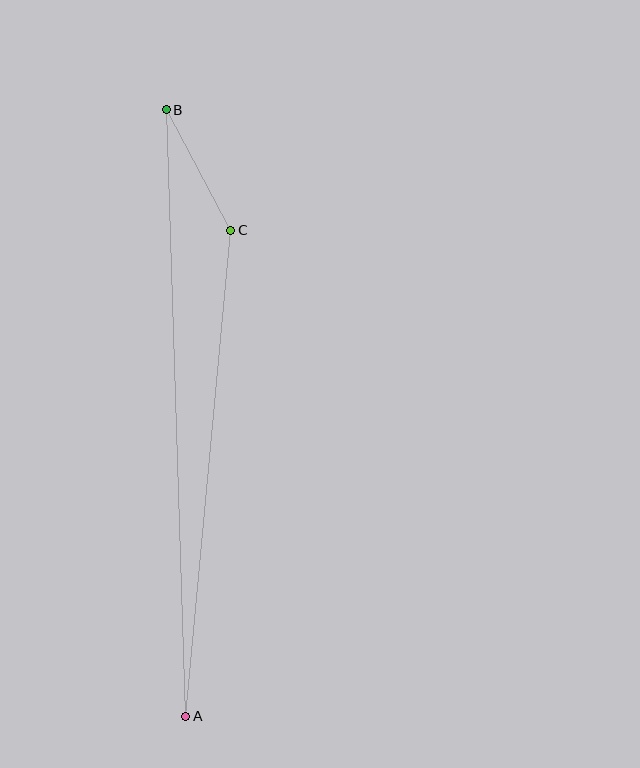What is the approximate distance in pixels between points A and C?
The distance between A and C is approximately 488 pixels.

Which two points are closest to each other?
Points B and C are closest to each other.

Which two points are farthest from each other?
Points A and B are farthest from each other.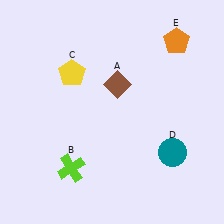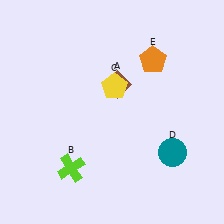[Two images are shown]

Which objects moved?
The objects that moved are: the yellow pentagon (C), the orange pentagon (E).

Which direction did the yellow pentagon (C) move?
The yellow pentagon (C) moved right.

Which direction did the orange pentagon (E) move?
The orange pentagon (E) moved left.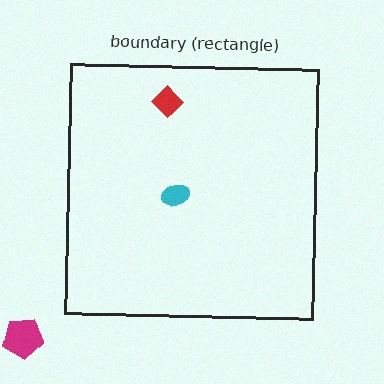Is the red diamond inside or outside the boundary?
Inside.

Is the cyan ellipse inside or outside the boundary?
Inside.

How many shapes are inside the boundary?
2 inside, 1 outside.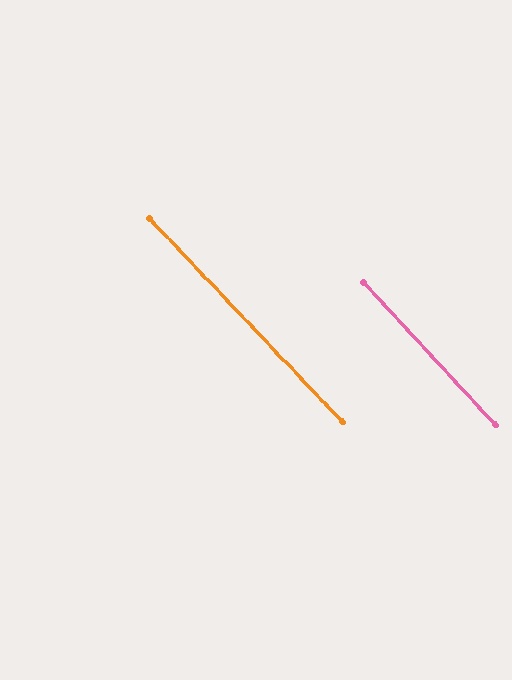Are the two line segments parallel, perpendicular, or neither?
Parallel — their directions differ by only 0.6°.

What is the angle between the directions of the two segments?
Approximately 1 degree.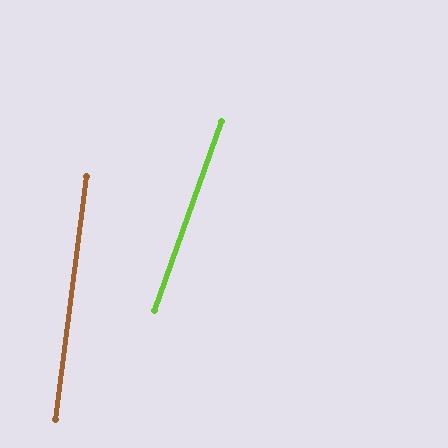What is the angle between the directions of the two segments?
Approximately 12 degrees.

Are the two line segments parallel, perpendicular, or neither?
Neither parallel nor perpendicular — they differ by about 12°.